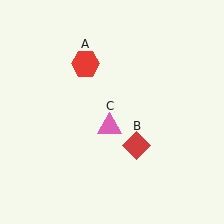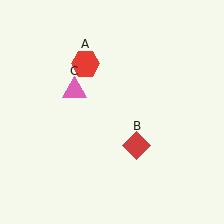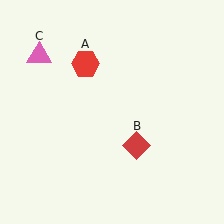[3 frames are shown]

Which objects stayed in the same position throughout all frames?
Red hexagon (object A) and red diamond (object B) remained stationary.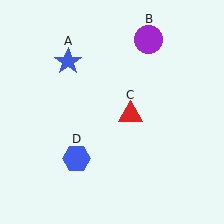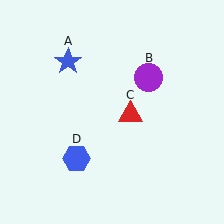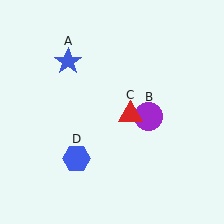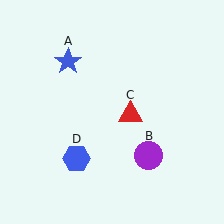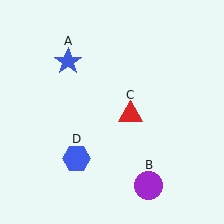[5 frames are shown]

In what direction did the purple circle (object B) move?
The purple circle (object B) moved down.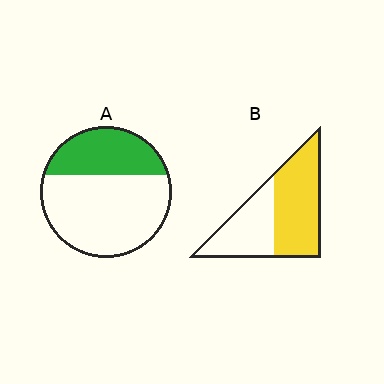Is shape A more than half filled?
No.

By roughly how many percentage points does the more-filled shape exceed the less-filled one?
By roughly 25 percentage points (B over A).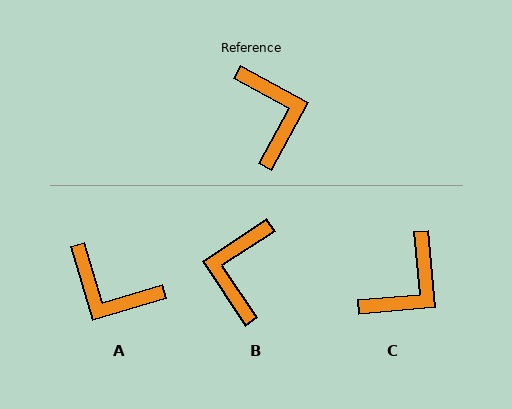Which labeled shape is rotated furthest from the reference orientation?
B, about 152 degrees away.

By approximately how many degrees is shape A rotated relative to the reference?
Approximately 136 degrees clockwise.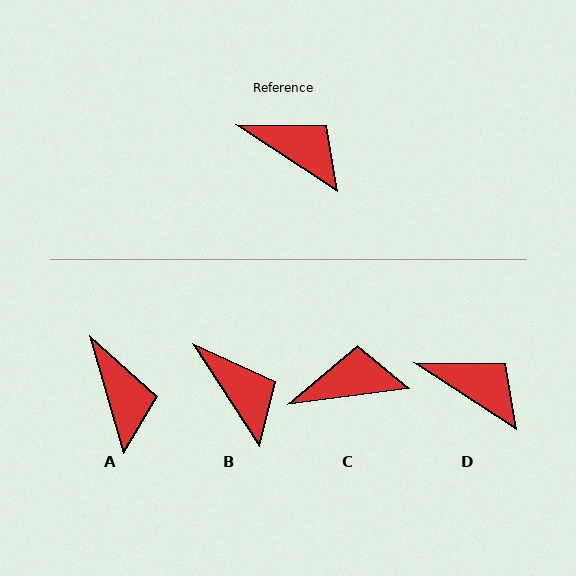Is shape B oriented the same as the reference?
No, it is off by about 23 degrees.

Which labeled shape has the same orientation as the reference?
D.